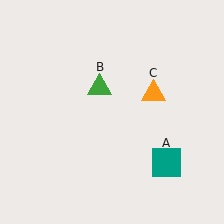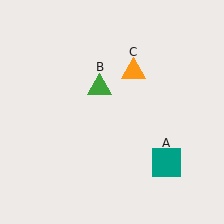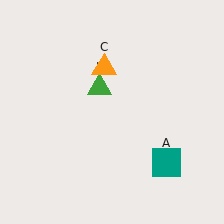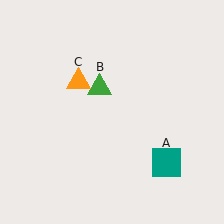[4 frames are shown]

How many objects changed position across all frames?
1 object changed position: orange triangle (object C).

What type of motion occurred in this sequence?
The orange triangle (object C) rotated counterclockwise around the center of the scene.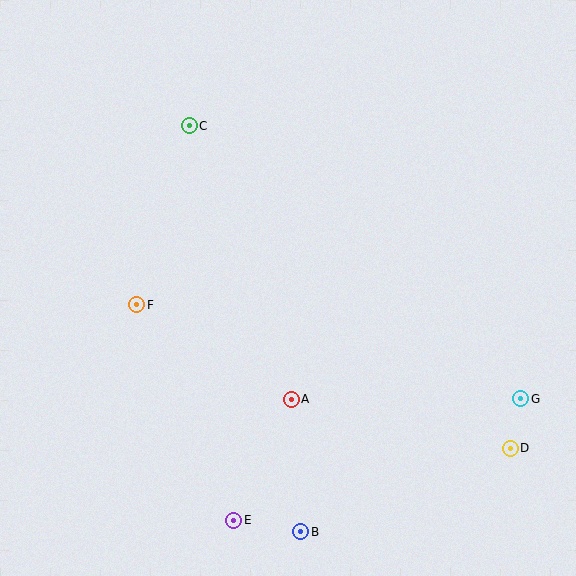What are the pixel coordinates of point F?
Point F is at (137, 305).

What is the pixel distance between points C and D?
The distance between C and D is 455 pixels.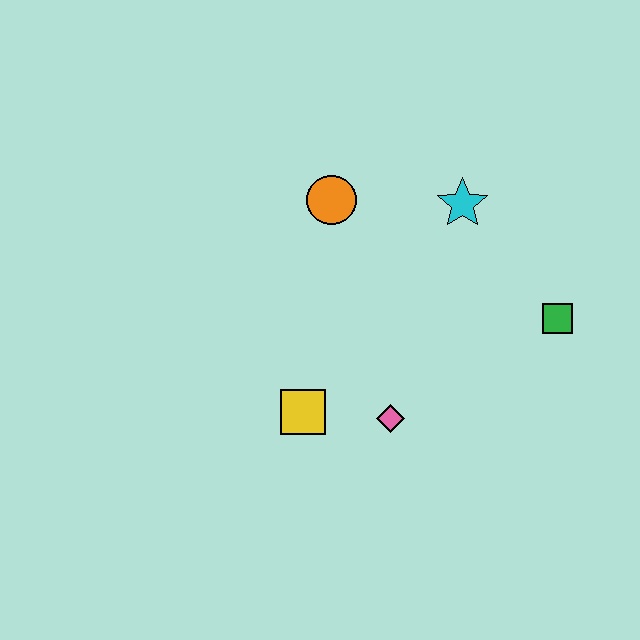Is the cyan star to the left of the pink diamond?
No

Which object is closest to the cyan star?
The orange circle is closest to the cyan star.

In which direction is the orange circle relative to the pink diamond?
The orange circle is above the pink diamond.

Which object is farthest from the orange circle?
The green square is farthest from the orange circle.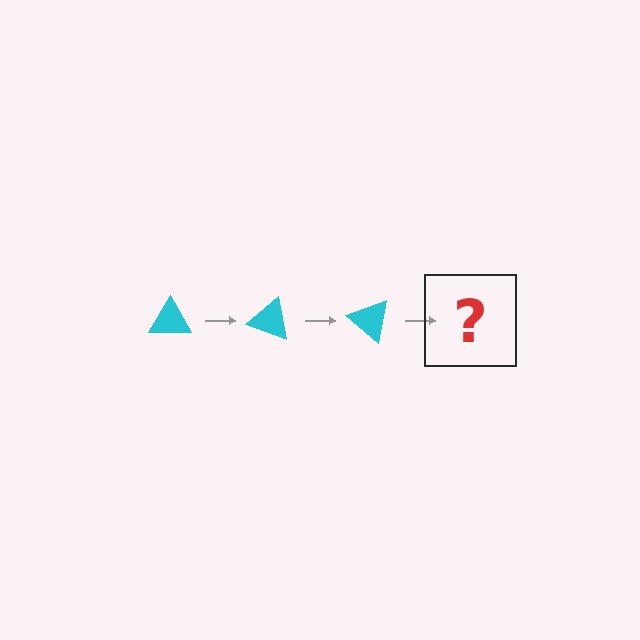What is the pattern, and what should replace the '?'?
The pattern is that the triangle rotates 20 degrees each step. The '?' should be a cyan triangle rotated 60 degrees.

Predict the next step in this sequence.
The next step is a cyan triangle rotated 60 degrees.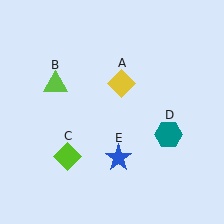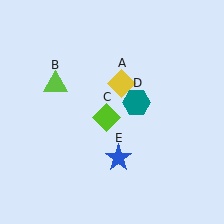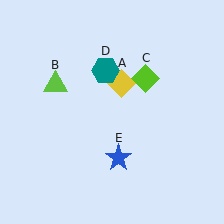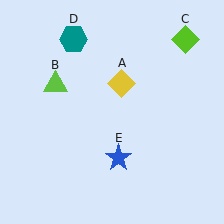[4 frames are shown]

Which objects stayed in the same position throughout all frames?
Yellow diamond (object A) and lime triangle (object B) and blue star (object E) remained stationary.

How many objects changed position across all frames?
2 objects changed position: lime diamond (object C), teal hexagon (object D).